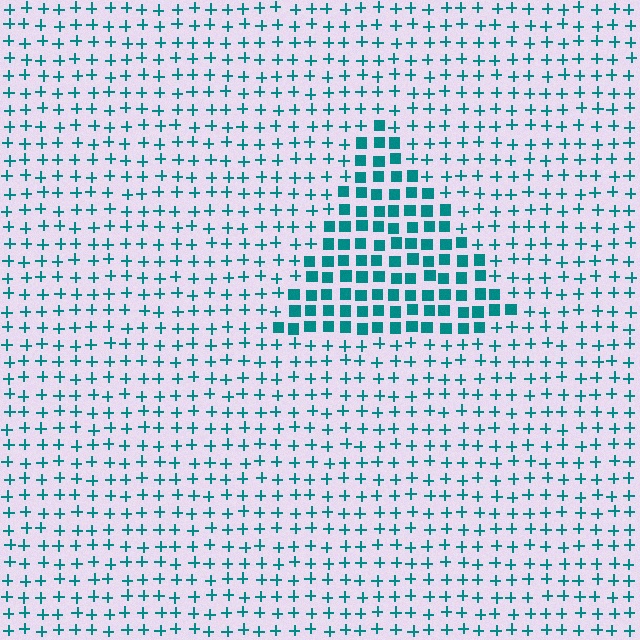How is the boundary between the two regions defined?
The boundary is defined by a change in element shape: squares inside vs. plus signs outside. All elements share the same color and spacing.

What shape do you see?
I see a triangle.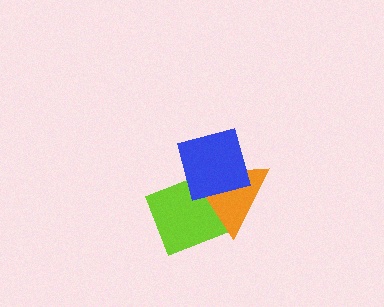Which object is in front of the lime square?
The orange triangle is in front of the lime square.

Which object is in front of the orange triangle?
The blue square is in front of the orange triangle.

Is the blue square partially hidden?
No, no other shape covers it.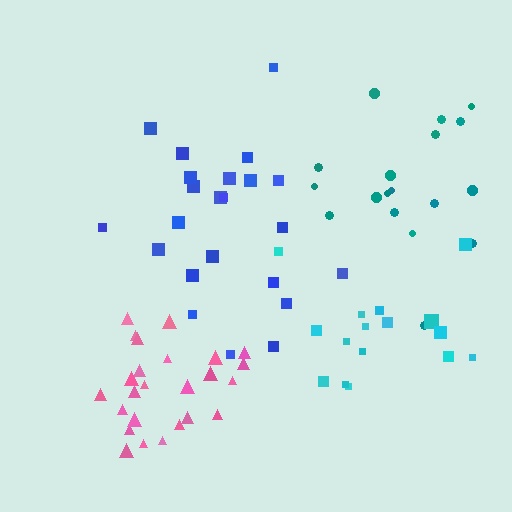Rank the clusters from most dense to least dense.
pink, cyan, teal, blue.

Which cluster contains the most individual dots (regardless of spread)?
Pink (25).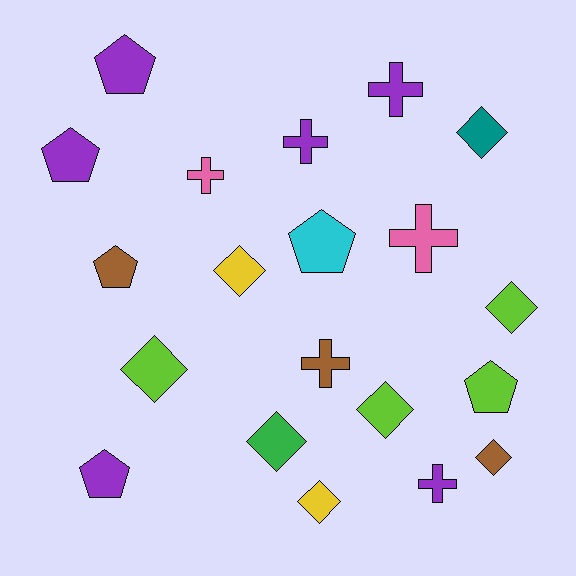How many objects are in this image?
There are 20 objects.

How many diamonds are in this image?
There are 8 diamonds.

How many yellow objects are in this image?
There are 2 yellow objects.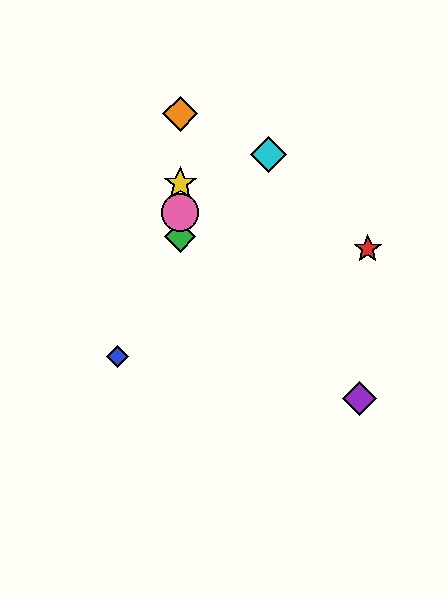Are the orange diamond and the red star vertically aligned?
No, the orange diamond is at x≈180 and the red star is at x≈368.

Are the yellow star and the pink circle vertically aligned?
Yes, both are at x≈180.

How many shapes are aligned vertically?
4 shapes (the green diamond, the yellow star, the orange diamond, the pink circle) are aligned vertically.